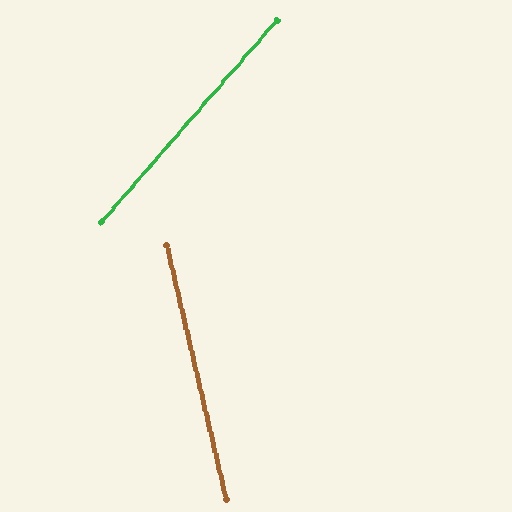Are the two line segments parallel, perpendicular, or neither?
Neither parallel nor perpendicular — they differ by about 54°.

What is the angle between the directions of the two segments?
Approximately 54 degrees.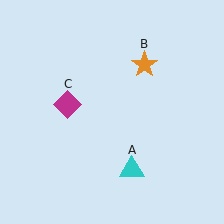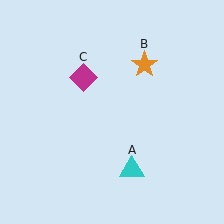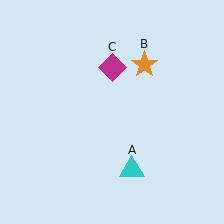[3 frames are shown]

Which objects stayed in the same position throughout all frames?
Cyan triangle (object A) and orange star (object B) remained stationary.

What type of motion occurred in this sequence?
The magenta diamond (object C) rotated clockwise around the center of the scene.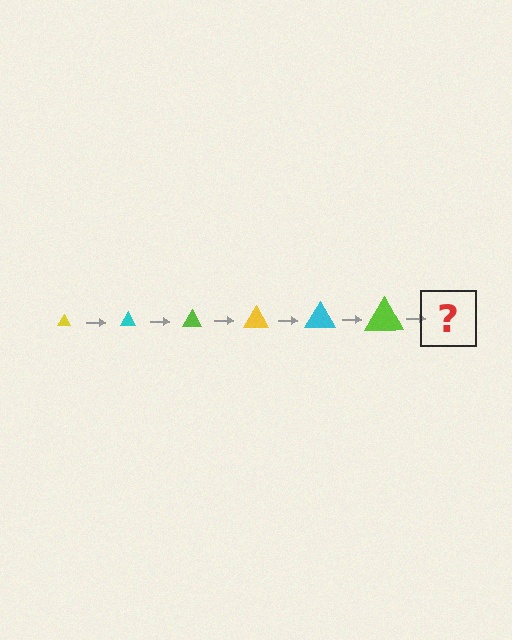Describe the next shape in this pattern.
It should be a yellow triangle, larger than the previous one.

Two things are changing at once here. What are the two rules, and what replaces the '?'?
The two rules are that the triangle grows larger each step and the color cycles through yellow, cyan, and lime. The '?' should be a yellow triangle, larger than the previous one.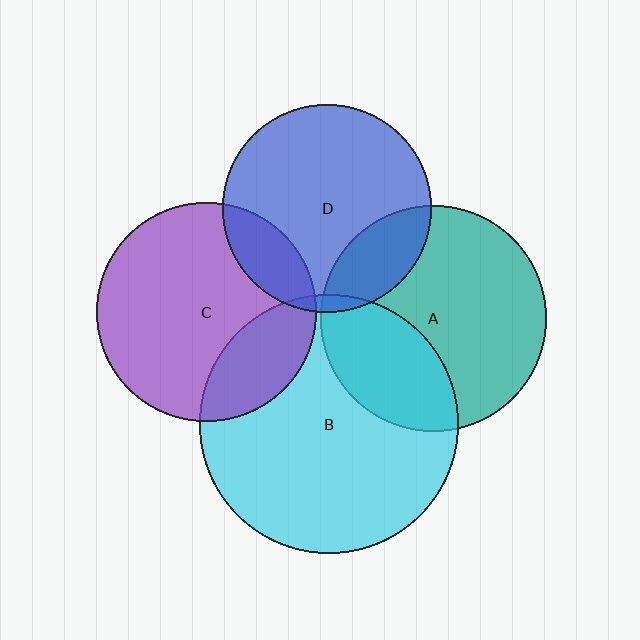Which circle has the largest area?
Circle B (cyan).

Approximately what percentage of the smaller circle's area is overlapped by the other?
Approximately 5%.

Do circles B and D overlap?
Yes.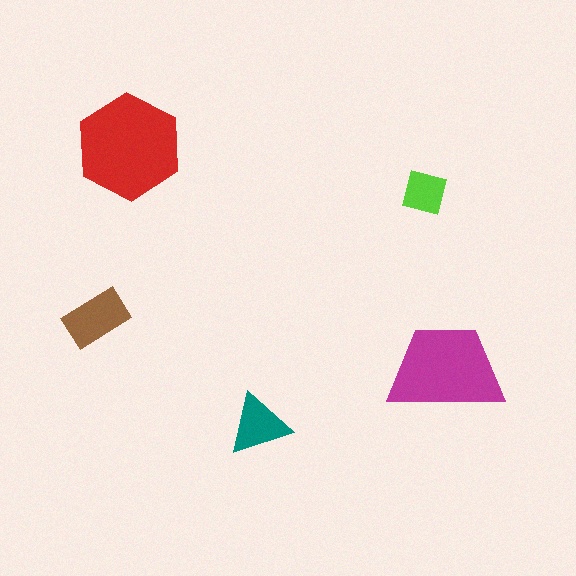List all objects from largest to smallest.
The red hexagon, the magenta trapezoid, the brown rectangle, the teal triangle, the lime square.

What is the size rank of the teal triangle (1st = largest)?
4th.